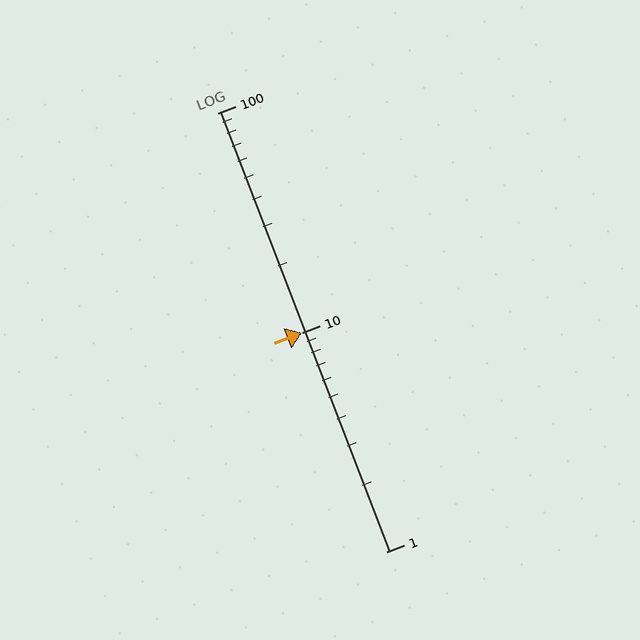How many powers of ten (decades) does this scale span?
The scale spans 2 decades, from 1 to 100.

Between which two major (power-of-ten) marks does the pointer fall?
The pointer is between 10 and 100.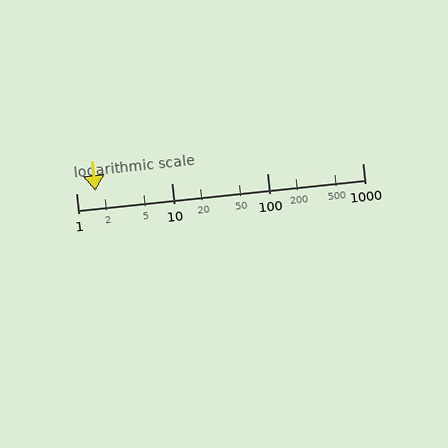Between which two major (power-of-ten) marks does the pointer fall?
The pointer is between 1 and 10.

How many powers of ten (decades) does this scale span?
The scale spans 3 decades, from 1 to 1000.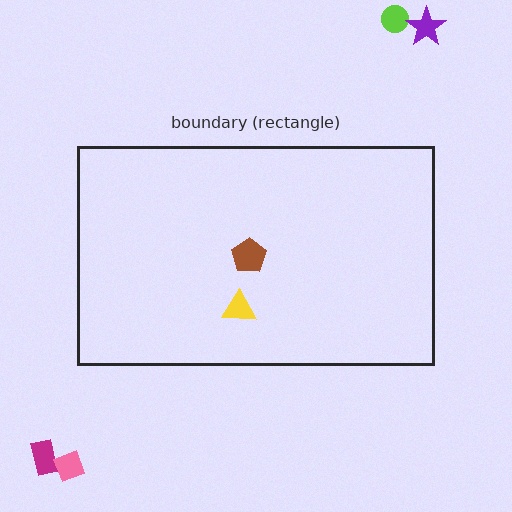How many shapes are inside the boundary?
2 inside, 4 outside.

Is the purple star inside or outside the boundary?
Outside.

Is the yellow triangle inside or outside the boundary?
Inside.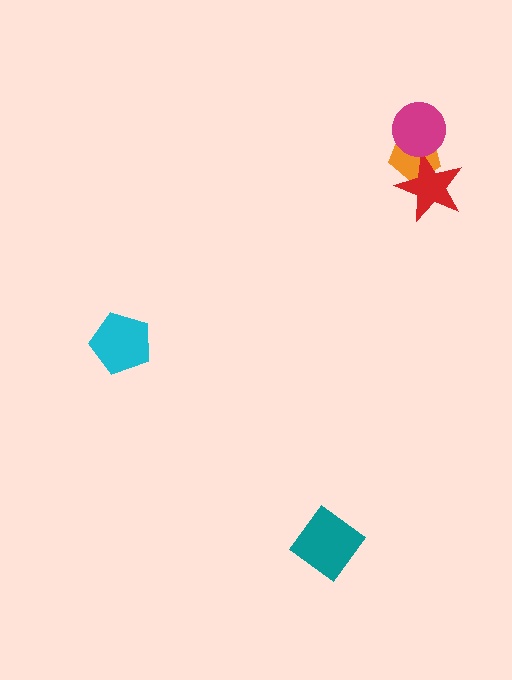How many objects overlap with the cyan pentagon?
0 objects overlap with the cyan pentagon.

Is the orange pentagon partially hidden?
Yes, it is partially covered by another shape.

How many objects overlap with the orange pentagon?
2 objects overlap with the orange pentagon.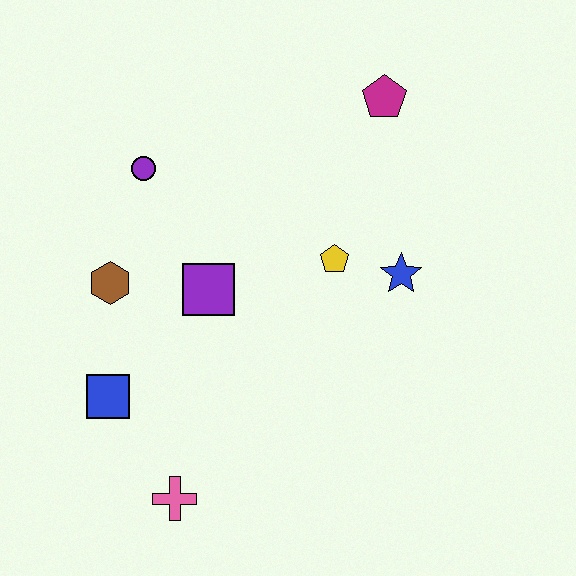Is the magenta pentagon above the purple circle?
Yes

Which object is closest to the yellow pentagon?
The blue star is closest to the yellow pentagon.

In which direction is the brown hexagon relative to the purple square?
The brown hexagon is to the left of the purple square.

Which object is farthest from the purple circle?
The pink cross is farthest from the purple circle.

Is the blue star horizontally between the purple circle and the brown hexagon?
No